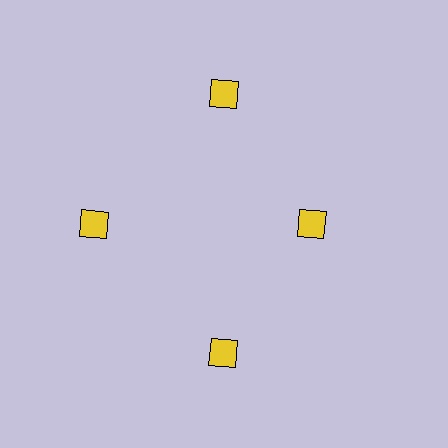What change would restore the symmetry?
The symmetry would be restored by moving it outward, back onto the ring so that all 4 diamonds sit at equal angles and equal distance from the center.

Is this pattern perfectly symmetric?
No. The 4 yellow diamonds are arranged in a ring, but one element near the 3 o'clock position is pulled inward toward the center, breaking the 4-fold rotational symmetry.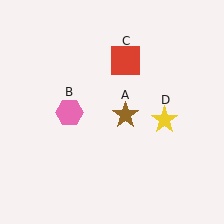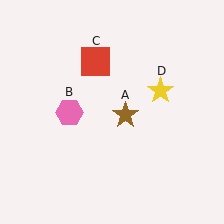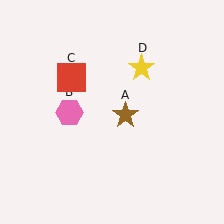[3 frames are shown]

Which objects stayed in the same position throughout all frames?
Brown star (object A) and pink hexagon (object B) remained stationary.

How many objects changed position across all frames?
2 objects changed position: red square (object C), yellow star (object D).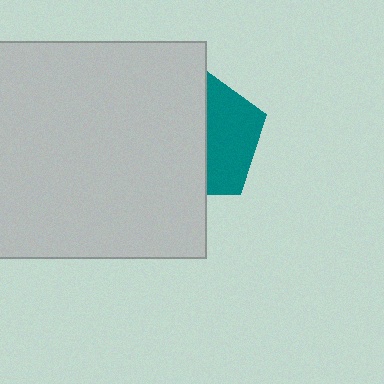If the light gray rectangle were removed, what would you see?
You would see the complete teal pentagon.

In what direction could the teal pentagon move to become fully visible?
The teal pentagon could move right. That would shift it out from behind the light gray rectangle entirely.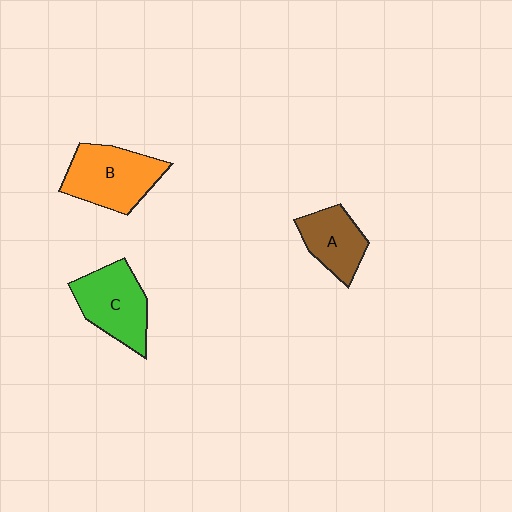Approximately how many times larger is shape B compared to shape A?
Approximately 1.5 times.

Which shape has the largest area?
Shape B (orange).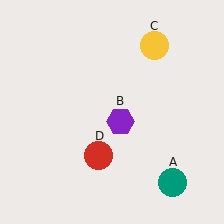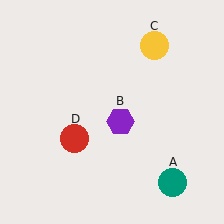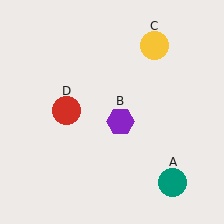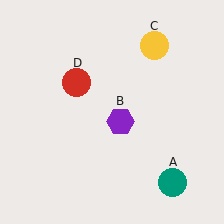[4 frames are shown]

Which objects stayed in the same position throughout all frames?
Teal circle (object A) and purple hexagon (object B) and yellow circle (object C) remained stationary.